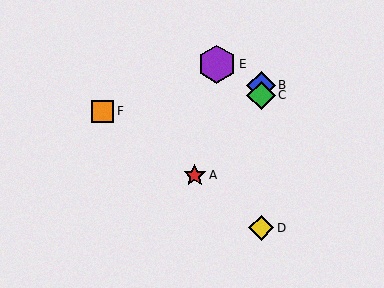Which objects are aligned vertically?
Objects B, C, D are aligned vertically.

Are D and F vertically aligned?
No, D is at x≈261 and F is at x≈103.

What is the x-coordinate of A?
Object A is at x≈195.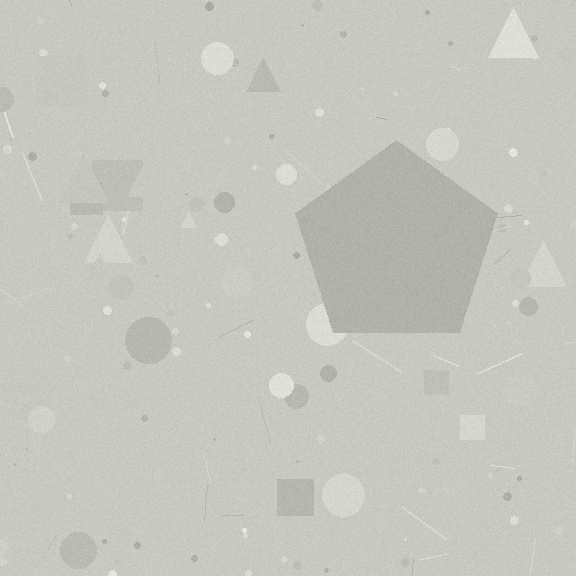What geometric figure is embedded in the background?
A pentagon is embedded in the background.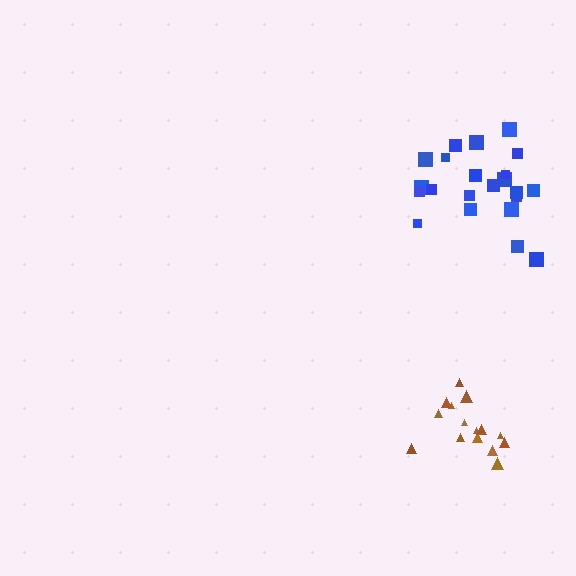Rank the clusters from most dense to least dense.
brown, blue.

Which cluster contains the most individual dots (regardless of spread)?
Blue (22).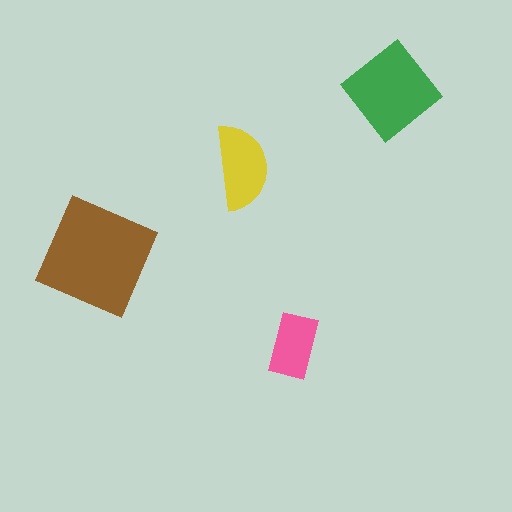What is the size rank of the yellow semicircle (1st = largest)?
3rd.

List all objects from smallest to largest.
The pink rectangle, the yellow semicircle, the green diamond, the brown square.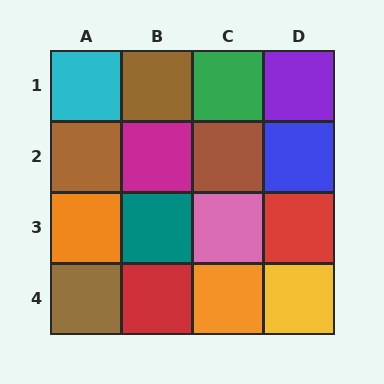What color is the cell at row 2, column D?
Blue.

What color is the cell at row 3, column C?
Pink.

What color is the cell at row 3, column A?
Orange.